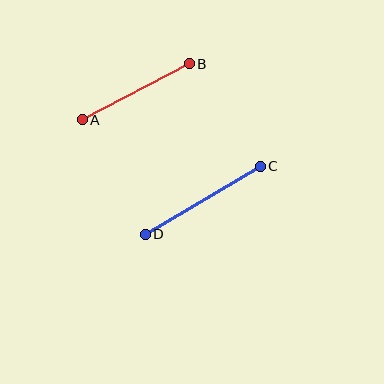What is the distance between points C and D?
The distance is approximately 134 pixels.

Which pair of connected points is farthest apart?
Points C and D are farthest apart.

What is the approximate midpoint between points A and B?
The midpoint is at approximately (136, 92) pixels.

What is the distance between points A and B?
The distance is approximately 121 pixels.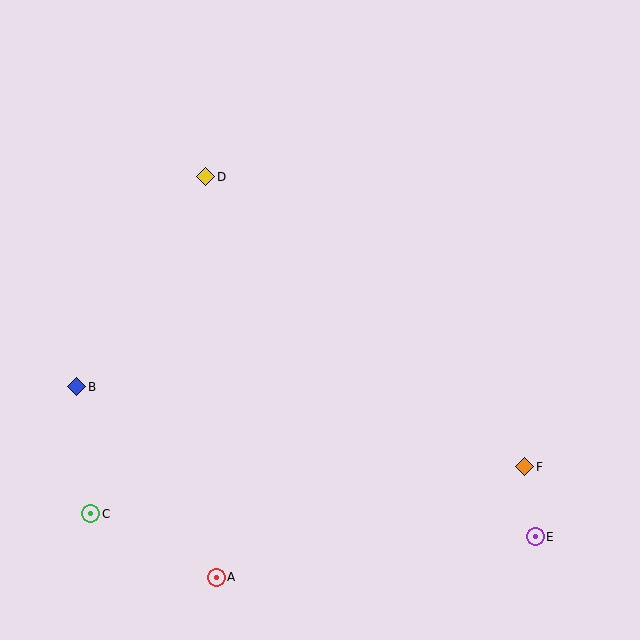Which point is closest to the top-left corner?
Point D is closest to the top-left corner.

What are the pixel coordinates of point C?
Point C is at (91, 514).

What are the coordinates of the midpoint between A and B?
The midpoint between A and B is at (147, 482).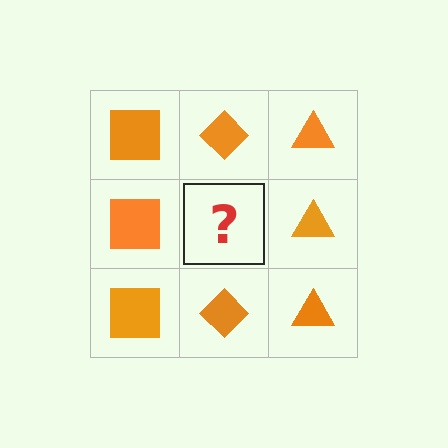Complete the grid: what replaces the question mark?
The question mark should be replaced with an orange diamond.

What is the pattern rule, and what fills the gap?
The rule is that each column has a consistent shape. The gap should be filled with an orange diamond.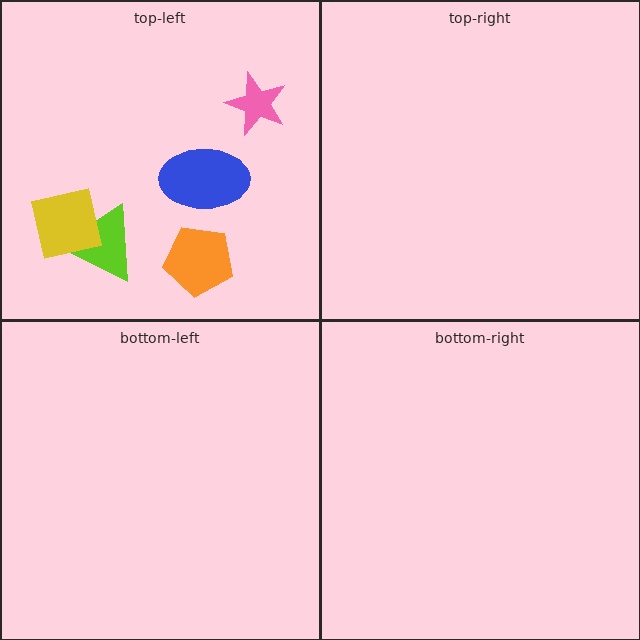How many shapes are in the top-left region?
5.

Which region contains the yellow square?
The top-left region.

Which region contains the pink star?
The top-left region.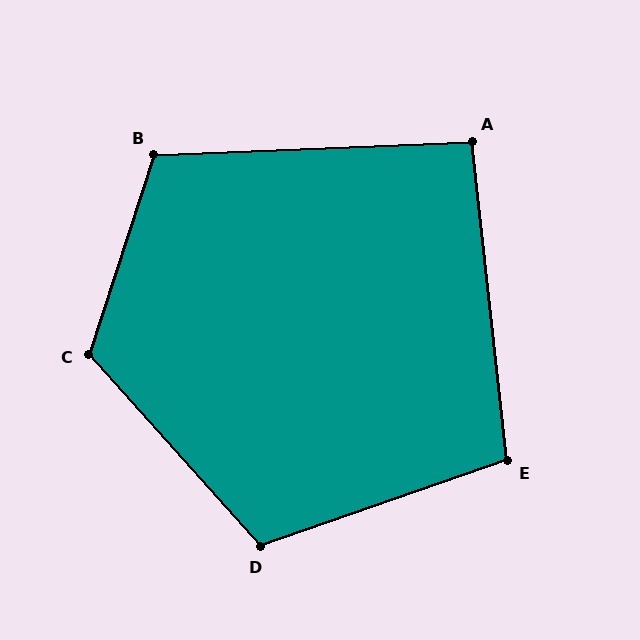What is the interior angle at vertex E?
Approximately 103 degrees (obtuse).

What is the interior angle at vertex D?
Approximately 113 degrees (obtuse).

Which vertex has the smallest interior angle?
A, at approximately 94 degrees.